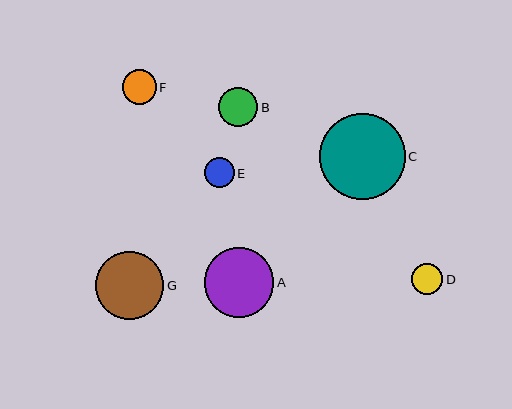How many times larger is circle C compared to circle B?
Circle C is approximately 2.2 times the size of circle B.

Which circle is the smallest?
Circle E is the smallest with a size of approximately 30 pixels.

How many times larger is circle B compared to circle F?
Circle B is approximately 1.1 times the size of circle F.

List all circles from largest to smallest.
From largest to smallest: C, A, G, B, F, D, E.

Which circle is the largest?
Circle C is the largest with a size of approximately 86 pixels.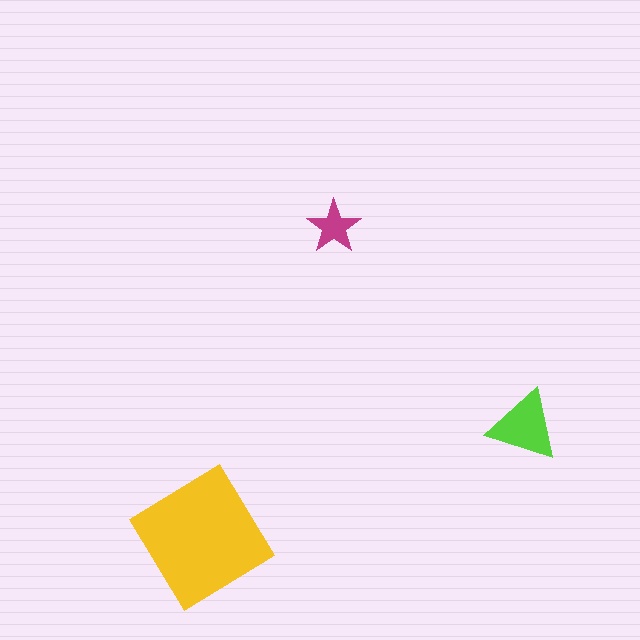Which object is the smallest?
The magenta star.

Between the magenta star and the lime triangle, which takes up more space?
The lime triangle.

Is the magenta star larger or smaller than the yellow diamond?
Smaller.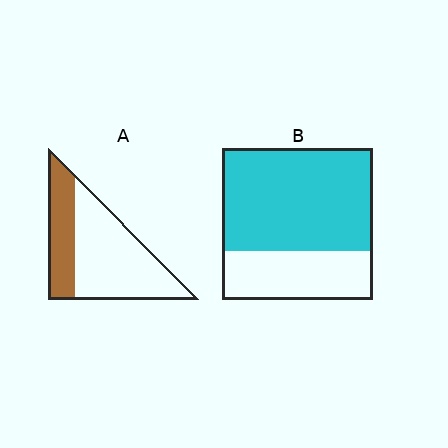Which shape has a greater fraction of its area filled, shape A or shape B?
Shape B.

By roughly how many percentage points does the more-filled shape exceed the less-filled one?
By roughly 35 percentage points (B over A).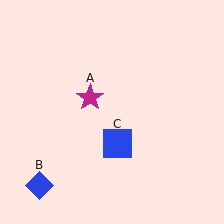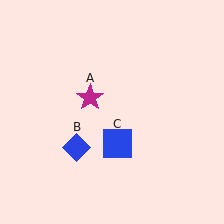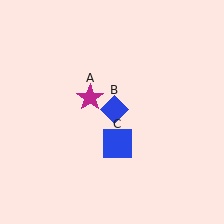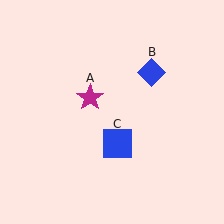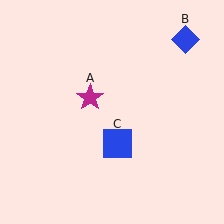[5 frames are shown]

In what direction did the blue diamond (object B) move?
The blue diamond (object B) moved up and to the right.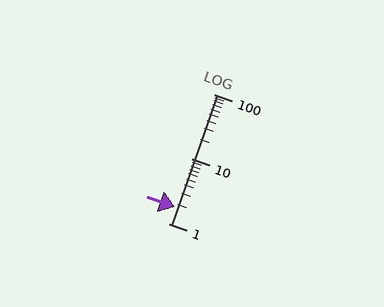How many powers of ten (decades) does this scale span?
The scale spans 2 decades, from 1 to 100.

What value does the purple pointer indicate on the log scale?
The pointer indicates approximately 1.8.